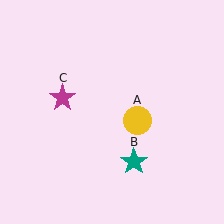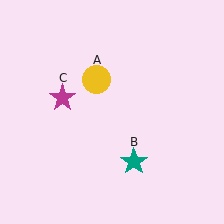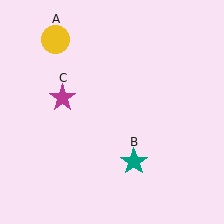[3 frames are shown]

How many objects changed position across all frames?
1 object changed position: yellow circle (object A).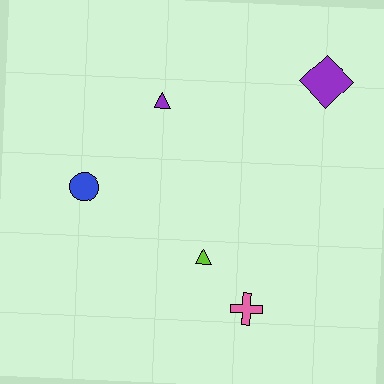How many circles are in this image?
There is 1 circle.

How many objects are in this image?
There are 5 objects.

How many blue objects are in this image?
There is 1 blue object.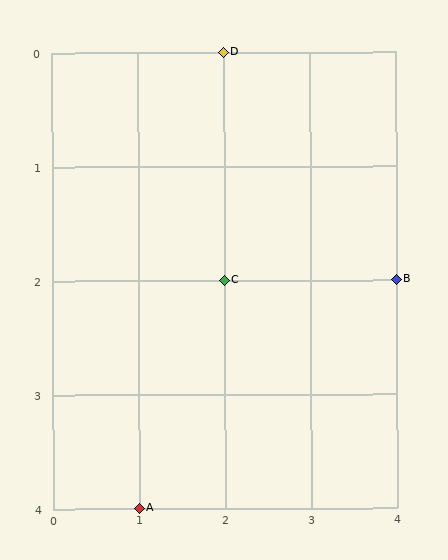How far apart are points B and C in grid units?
Points B and C are 2 columns apart.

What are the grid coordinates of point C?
Point C is at grid coordinates (2, 2).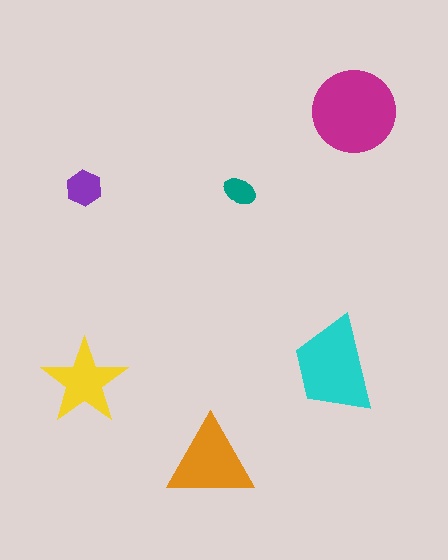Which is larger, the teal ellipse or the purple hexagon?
The purple hexagon.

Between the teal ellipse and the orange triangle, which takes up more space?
The orange triangle.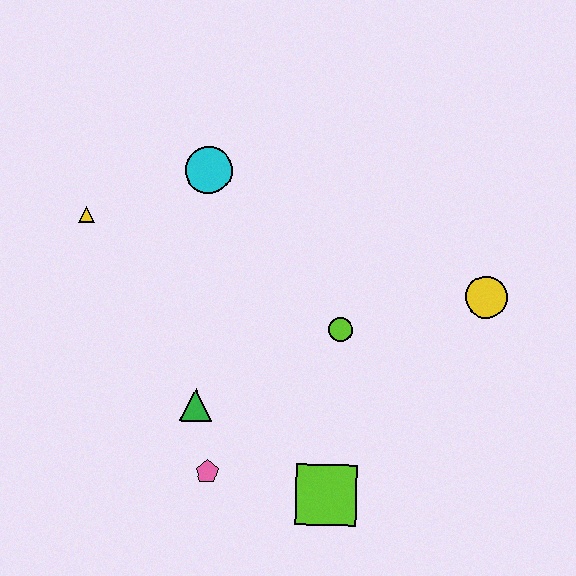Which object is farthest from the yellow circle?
The yellow triangle is farthest from the yellow circle.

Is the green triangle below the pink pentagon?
No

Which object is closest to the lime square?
The pink pentagon is closest to the lime square.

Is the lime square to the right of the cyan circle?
Yes